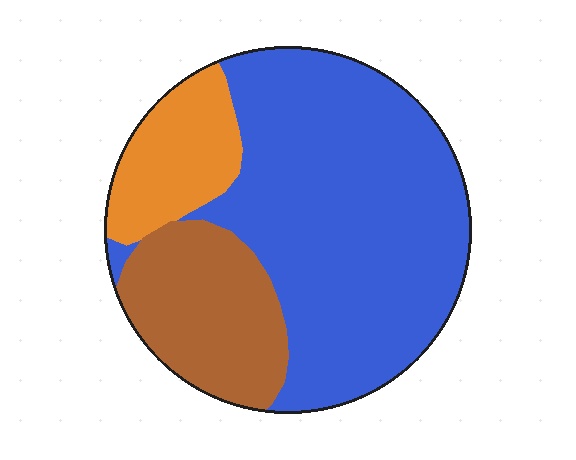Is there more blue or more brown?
Blue.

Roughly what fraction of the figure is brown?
Brown takes up less than a quarter of the figure.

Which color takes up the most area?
Blue, at roughly 65%.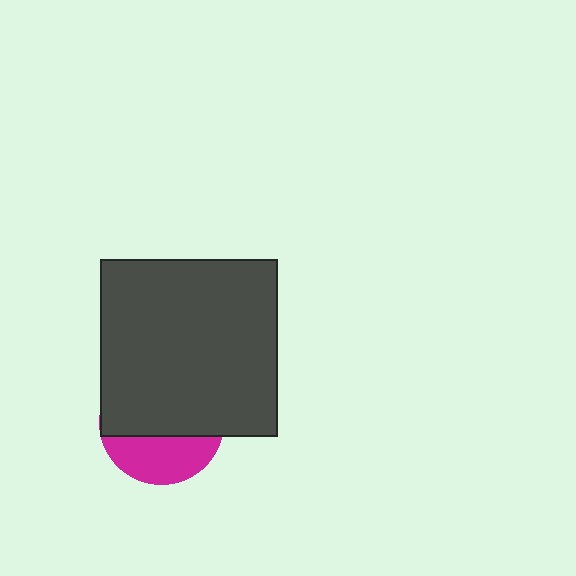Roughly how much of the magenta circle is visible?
A small part of it is visible (roughly 35%).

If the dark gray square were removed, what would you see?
You would see the complete magenta circle.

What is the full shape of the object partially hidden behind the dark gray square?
The partially hidden object is a magenta circle.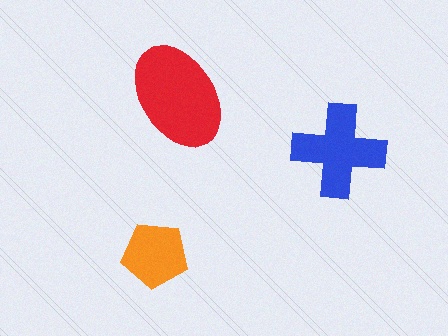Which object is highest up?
The red ellipse is topmost.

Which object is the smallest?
The orange pentagon.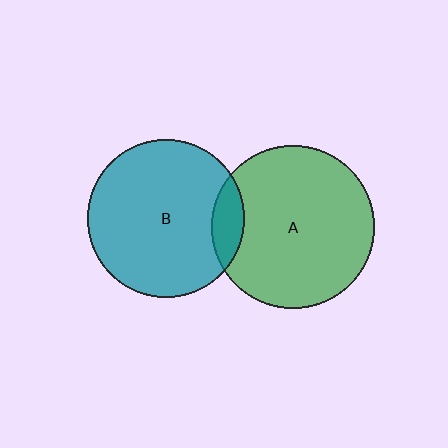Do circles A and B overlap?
Yes.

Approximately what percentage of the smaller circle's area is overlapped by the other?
Approximately 10%.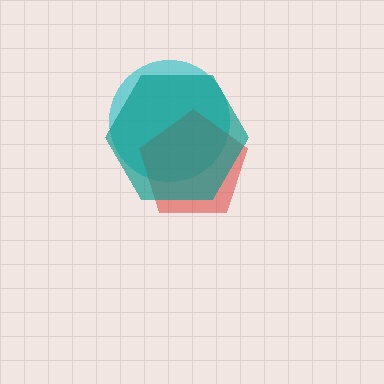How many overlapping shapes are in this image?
There are 3 overlapping shapes in the image.